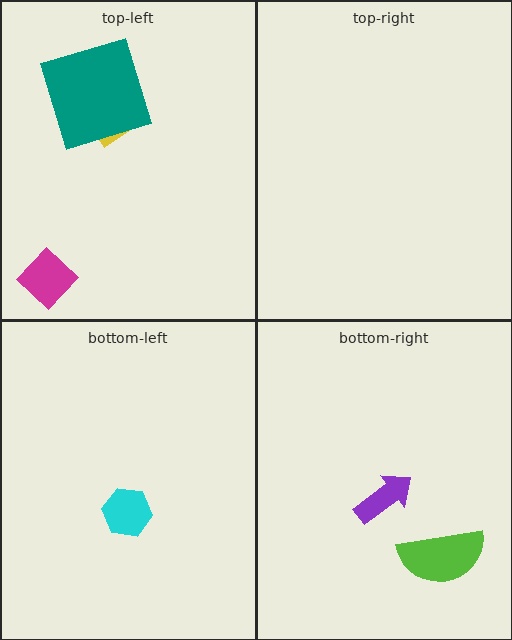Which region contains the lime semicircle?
The bottom-right region.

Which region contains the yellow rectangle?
The top-left region.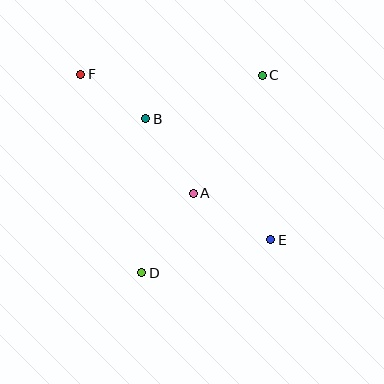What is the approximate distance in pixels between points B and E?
The distance between B and E is approximately 174 pixels.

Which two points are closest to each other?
Points B and F are closest to each other.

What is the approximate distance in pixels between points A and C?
The distance between A and C is approximately 137 pixels.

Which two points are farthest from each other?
Points E and F are farthest from each other.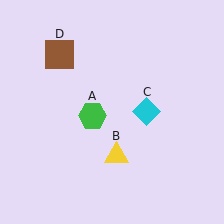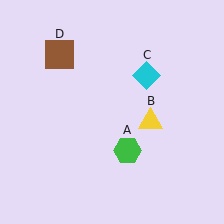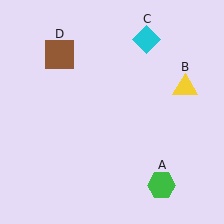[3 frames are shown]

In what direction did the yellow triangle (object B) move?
The yellow triangle (object B) moved up and to the right.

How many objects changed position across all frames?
3 objects changed position: green hexagon (object A), yellow triangle (object B), cyan diamond (object C).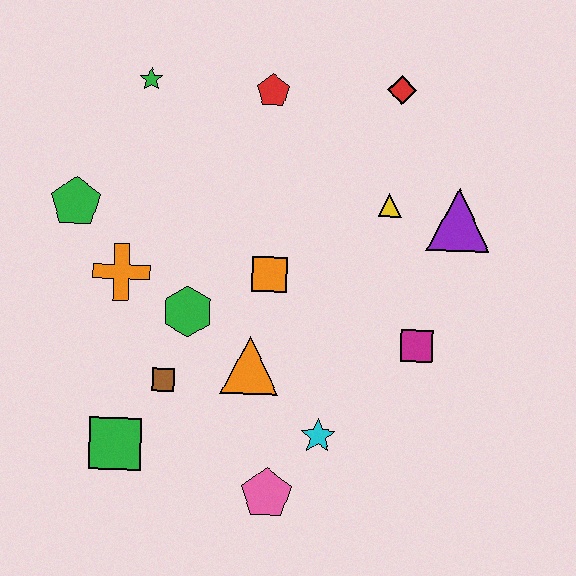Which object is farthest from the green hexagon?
The red diamond is farthest from the green hexagon.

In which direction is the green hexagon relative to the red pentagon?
The green hexagon is below the red pentagon.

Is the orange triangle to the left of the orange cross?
No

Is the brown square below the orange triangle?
Yes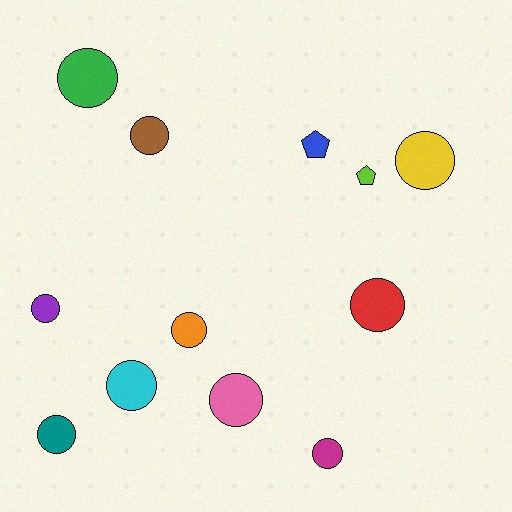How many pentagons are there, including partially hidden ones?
There are 2 pentagons.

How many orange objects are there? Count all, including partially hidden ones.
There is 1 orange object.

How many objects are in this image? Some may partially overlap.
There are 12 objects.